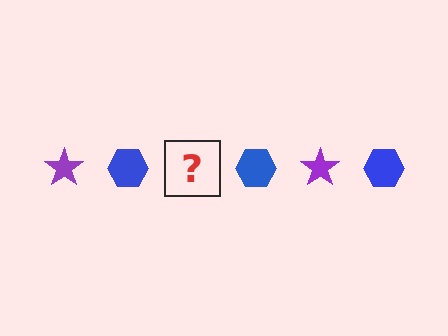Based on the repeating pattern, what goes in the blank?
The blank should be a purple star.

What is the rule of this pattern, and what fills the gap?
The rule is that the pattern alternates between purple star and blue hexagon. The gap should be filled with a purple star.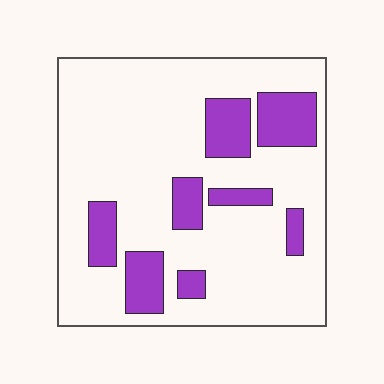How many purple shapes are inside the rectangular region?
8.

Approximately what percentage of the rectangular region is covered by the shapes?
Approximately 20%.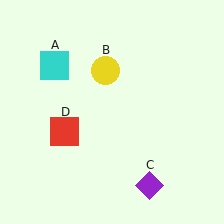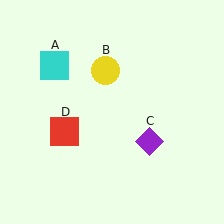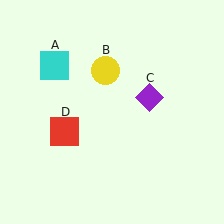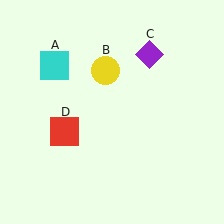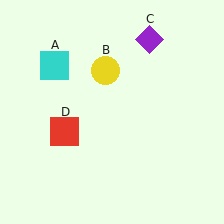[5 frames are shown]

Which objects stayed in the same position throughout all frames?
Cyan square (object A) and yellow circle (object B) and red square (object D) remained stationary.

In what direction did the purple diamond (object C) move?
The purple diamond (object C) moved up.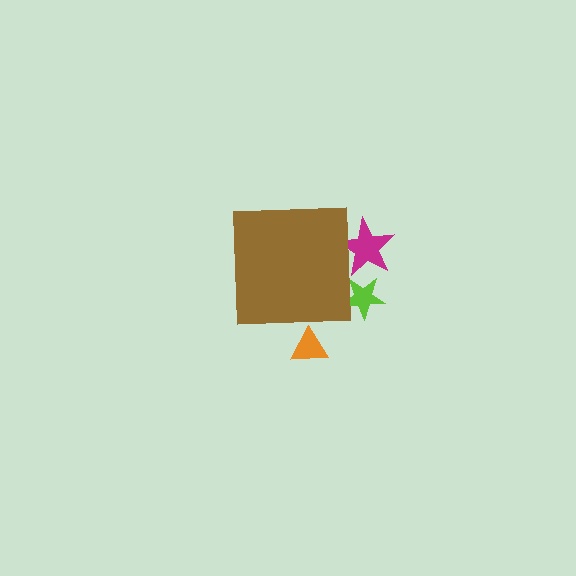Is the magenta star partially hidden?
Yes, the magenta star is partially hidden behind the brown square.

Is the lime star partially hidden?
Yes, the lime star is partially hidden behind the brown square.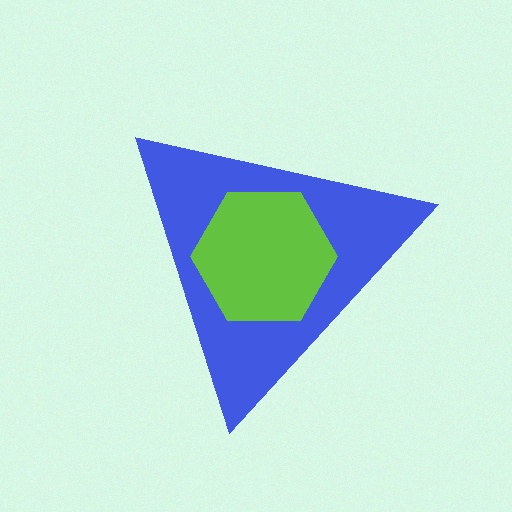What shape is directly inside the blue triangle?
The lime hexagon.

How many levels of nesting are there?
2.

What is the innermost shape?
The lime hexagon.